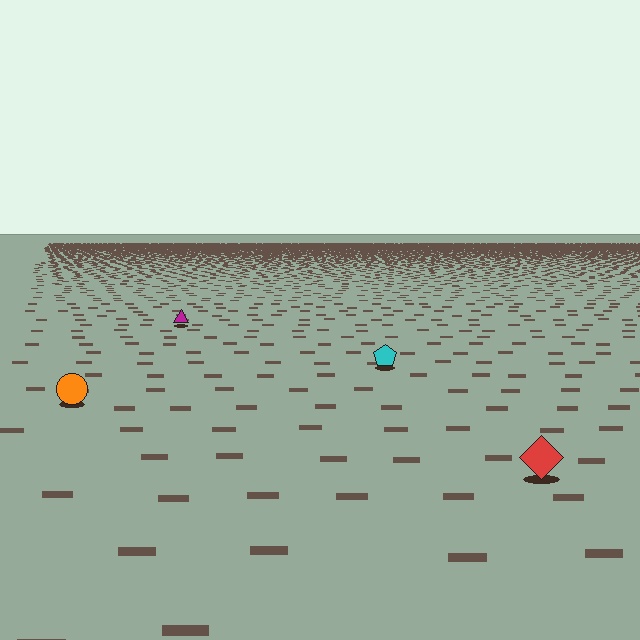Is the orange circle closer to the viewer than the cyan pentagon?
Yes. The orange circle is closer — you can tell from the texture gradient: the ground texture is coarser near it.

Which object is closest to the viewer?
The red diamond is closest. The texture marks near it are larger and more spread out.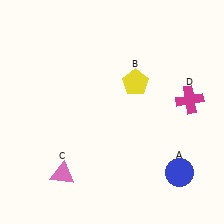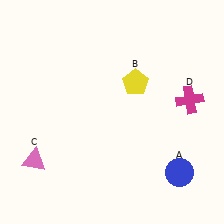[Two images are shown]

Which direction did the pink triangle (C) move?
The pink triangle (C) moved left.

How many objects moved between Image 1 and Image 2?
1 object moved between the two images.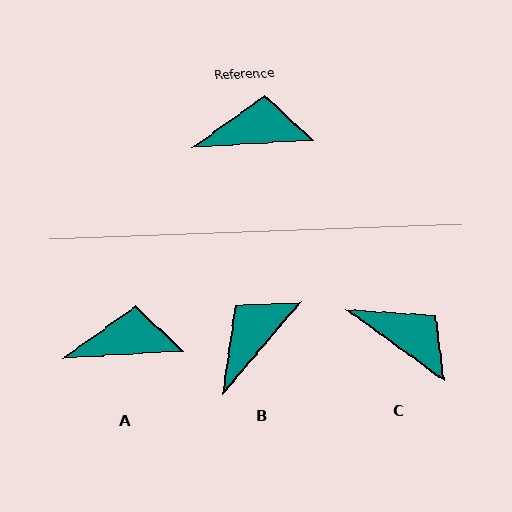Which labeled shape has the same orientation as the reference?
A.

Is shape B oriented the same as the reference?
No, it is off by about 46 degrees.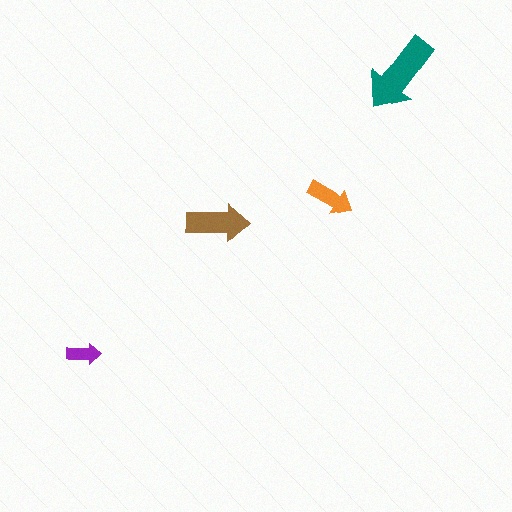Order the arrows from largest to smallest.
the teal one, the brown one, the orange one, the purple one.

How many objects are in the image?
There are 4 objects in the image.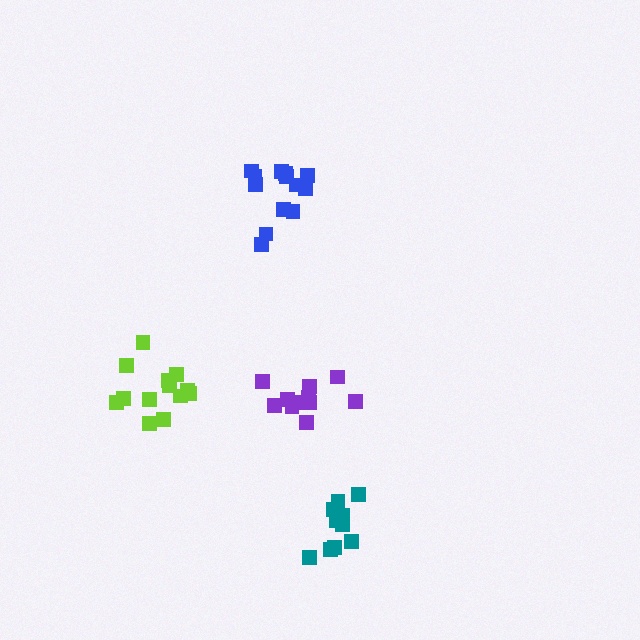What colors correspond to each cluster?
The clusters are colored: teal, purple, lime, blue.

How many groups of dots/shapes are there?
There are 4 groups.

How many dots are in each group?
Group 1: 10 dots, Group 2: 11 dots, Group 3: 13 dots, Group 4: 13 dots (47 total).